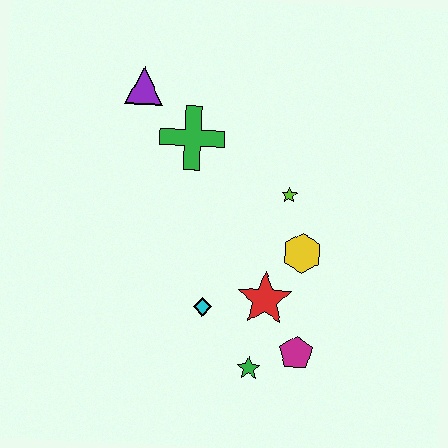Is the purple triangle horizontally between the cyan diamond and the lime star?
No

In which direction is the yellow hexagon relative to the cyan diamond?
The yellow hexagon is to the right of the cyan diamond.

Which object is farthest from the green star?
The purple triangle is farthest from the green star.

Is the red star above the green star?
Yes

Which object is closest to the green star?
The magenta pentagon is closest to the green star.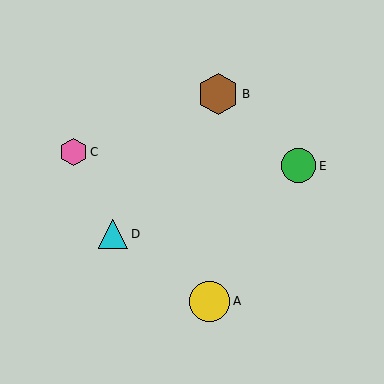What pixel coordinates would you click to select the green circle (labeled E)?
Click at (299, 166) to select the green circle E.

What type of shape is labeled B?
Shape B is a brown hexagon.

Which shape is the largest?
The brown hexagon (labeled B) is the largest.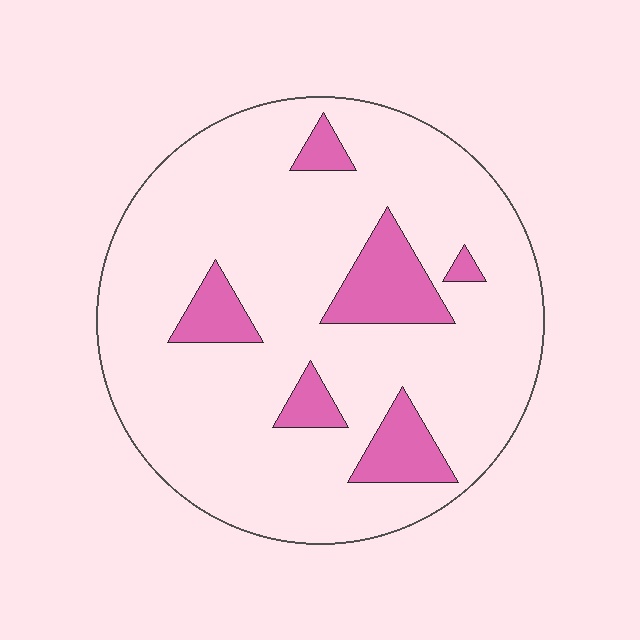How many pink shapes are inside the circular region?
6.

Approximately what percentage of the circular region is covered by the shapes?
Approximately 15%.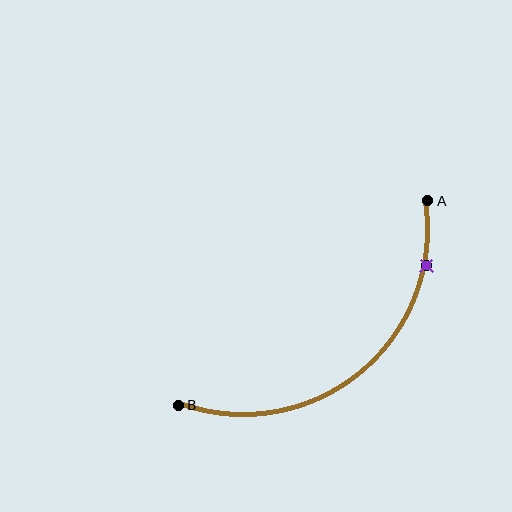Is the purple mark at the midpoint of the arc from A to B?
No. The purple mark lies on the arc but is closer to endpoint A. The arc midpoint would be at the point on the curve equidistant along the arc from both A and B.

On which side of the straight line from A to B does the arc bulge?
The arc bulges below and to the right of the straight line connecting A and B.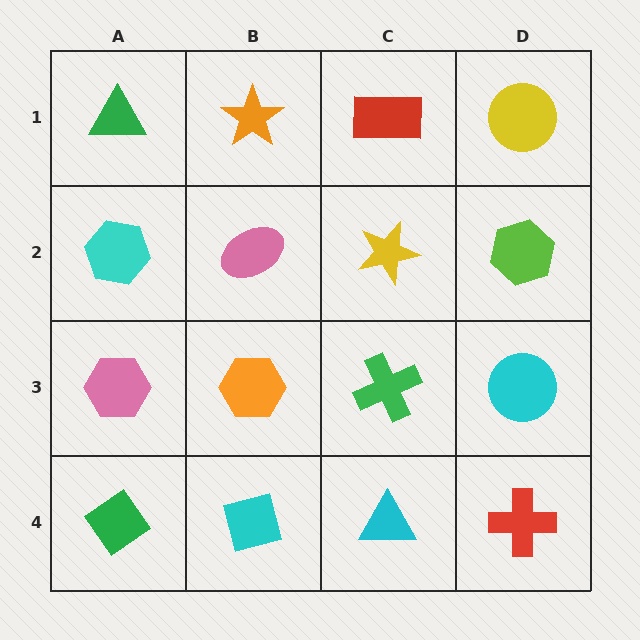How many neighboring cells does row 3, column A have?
3.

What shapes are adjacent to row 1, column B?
A pink ellipse (row 2, column B), a green triangle (row 1, column A), a red rectangle (row 1, column C).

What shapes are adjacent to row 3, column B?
A pink ellipse (row 2, column B), a cyan square (row 4, column B), a pink hexagon (row 3, column A), a green cross (row 3, column C).